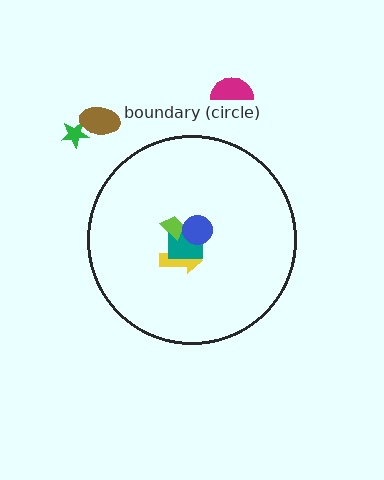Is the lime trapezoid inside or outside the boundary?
Inside.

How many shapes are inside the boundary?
4 inside, 3 outside.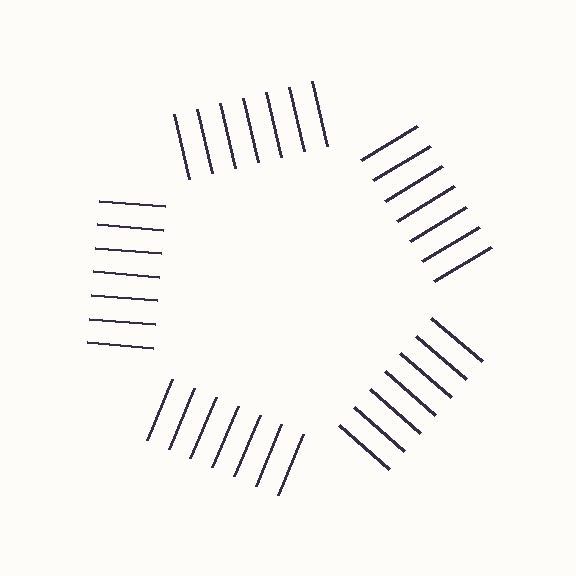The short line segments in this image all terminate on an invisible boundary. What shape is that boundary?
An illusory pentagon — the line segments terminate on its edges but no continuous stroke is drawn.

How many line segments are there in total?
35 — 7 along each of the 5 edges.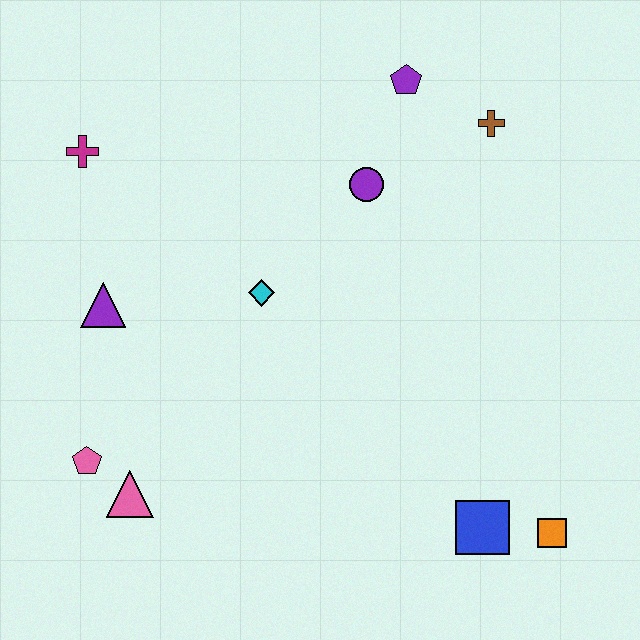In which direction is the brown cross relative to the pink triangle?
The brown cross is above the pink triangle.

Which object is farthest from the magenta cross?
The orange square is farthest from the magenta cross.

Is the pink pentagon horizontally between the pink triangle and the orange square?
No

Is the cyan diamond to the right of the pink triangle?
Yes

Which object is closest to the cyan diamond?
The purple circle is closest to the cyan diamond.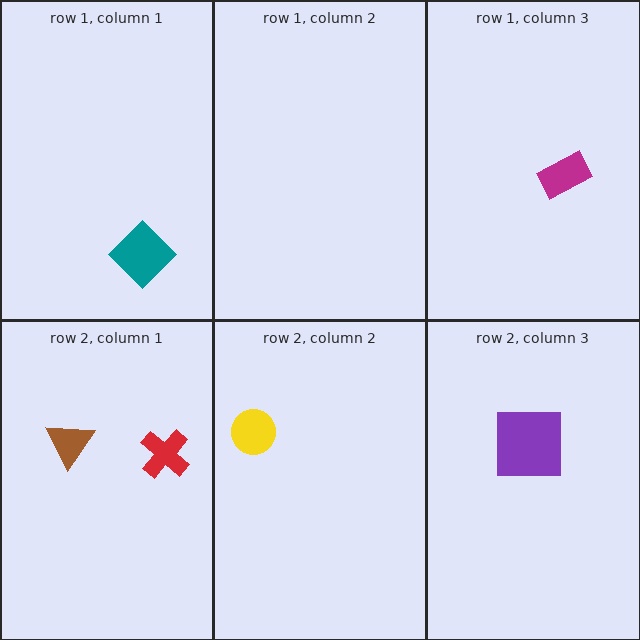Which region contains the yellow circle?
The row 2, column 2 region.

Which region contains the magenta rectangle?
The row 1, column 3 region.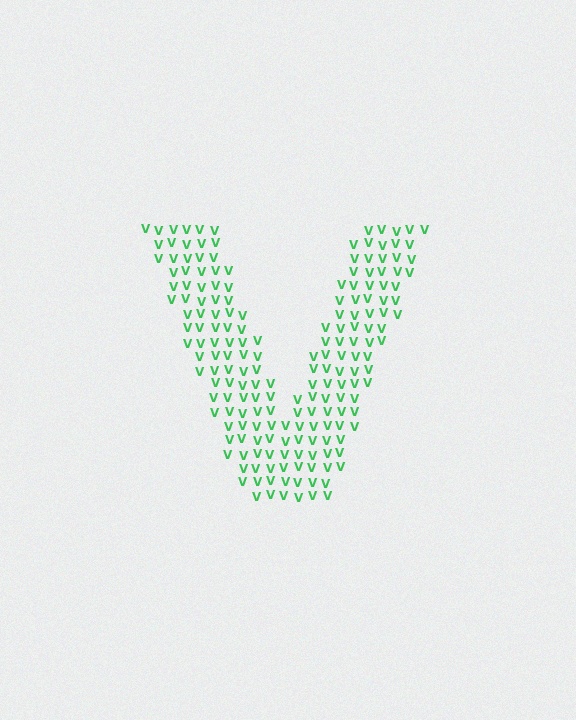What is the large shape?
The large shape is the letter V.